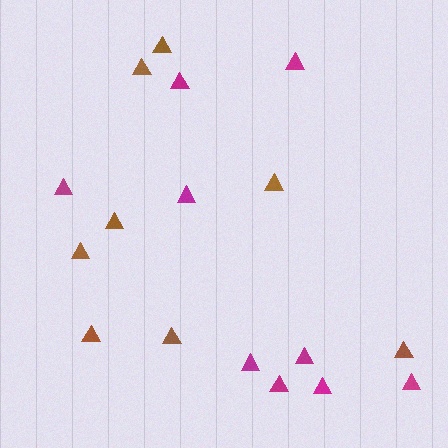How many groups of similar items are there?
There are 2 groups: one group of brown triangles (8) and one group of magenta triangles (9).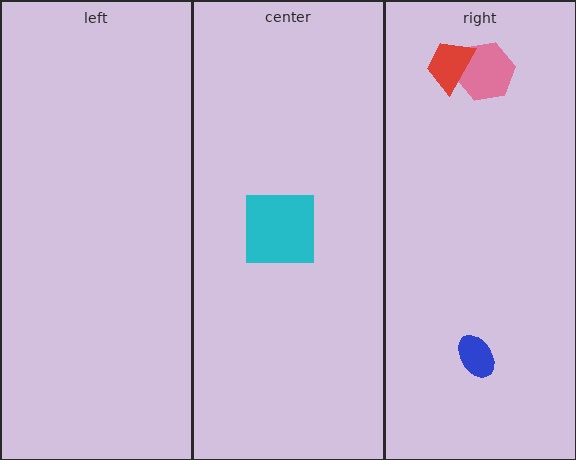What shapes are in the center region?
The cyan square.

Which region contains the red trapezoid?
The right region.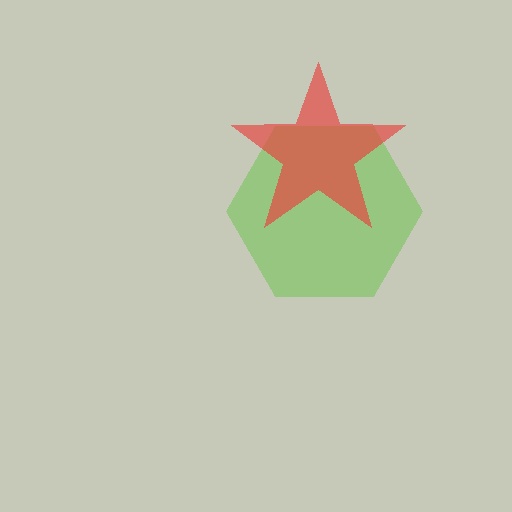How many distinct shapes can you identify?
There are 2 distinct shapes: a lime hexagon, a red star.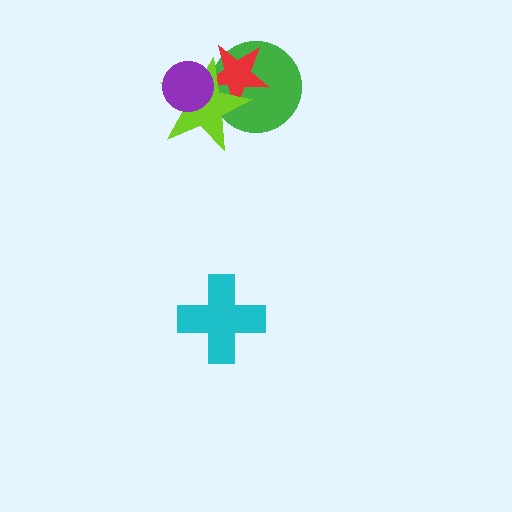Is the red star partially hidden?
Yes, it is partially covered by another shape.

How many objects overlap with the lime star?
3 objects overlap with the lime star.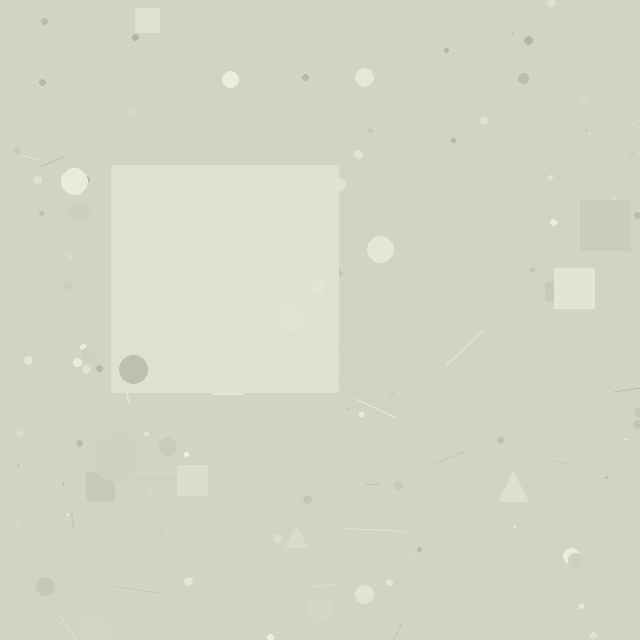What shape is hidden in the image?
A square is hidden in the image.